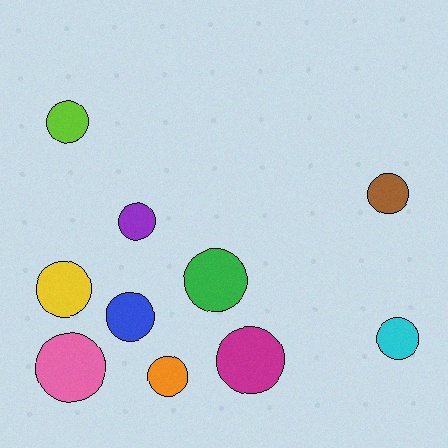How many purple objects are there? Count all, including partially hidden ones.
There is 1 purple object.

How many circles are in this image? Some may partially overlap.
There are 10 circles.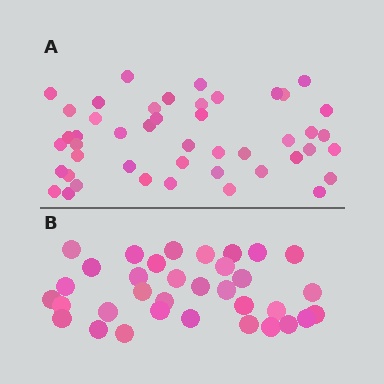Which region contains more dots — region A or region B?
Region A (the top region) has more dots.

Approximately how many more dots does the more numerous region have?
Region A has roughly 12 or so more dots than region B.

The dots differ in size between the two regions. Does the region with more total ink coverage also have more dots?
No. Region B has more total ink coverage because its dots are larger, but region A actually contains more individual dots. Total area can be misleading — the number of items is what matters here.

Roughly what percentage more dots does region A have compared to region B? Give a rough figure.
About 35% more.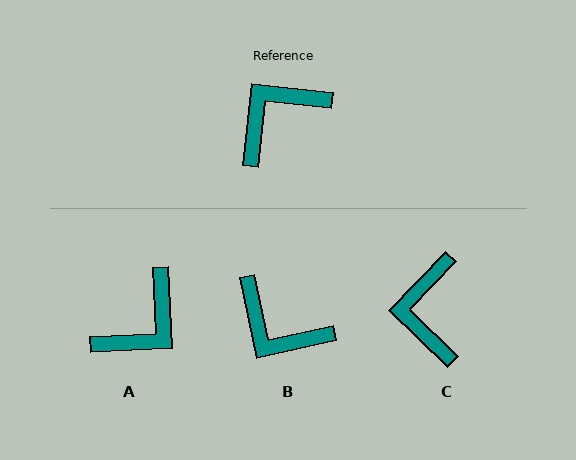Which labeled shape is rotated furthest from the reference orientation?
A, about 171 degrees away.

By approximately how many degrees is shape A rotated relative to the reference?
Approximately 171 degrees clockwise.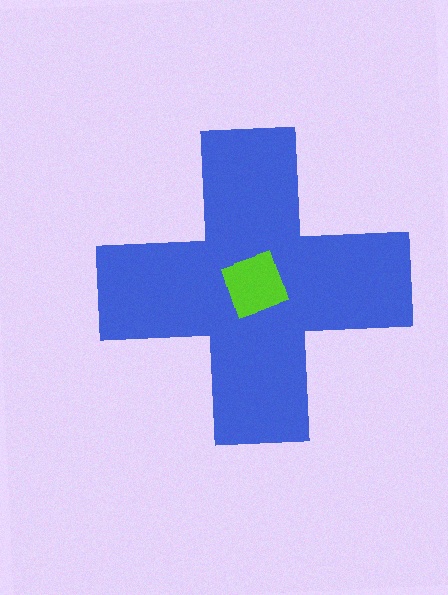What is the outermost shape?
The blue cross.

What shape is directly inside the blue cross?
The lime square.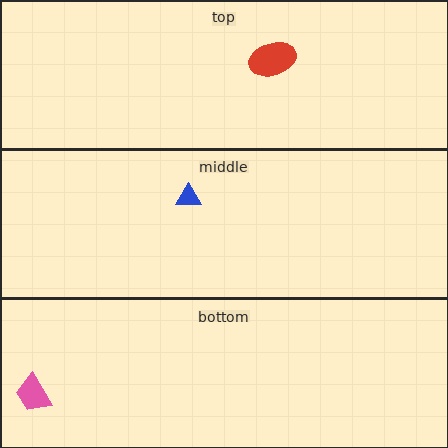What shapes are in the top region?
The red ellipse.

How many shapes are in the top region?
1.